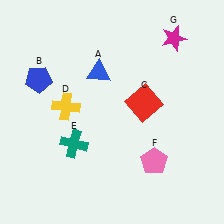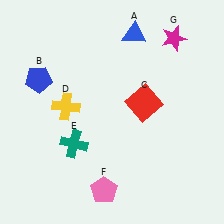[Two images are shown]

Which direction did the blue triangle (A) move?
The blue triangle (A) moved up.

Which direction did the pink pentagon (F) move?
The pink pentagon (F) moved left.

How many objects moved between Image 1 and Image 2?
2 objects moved between the two images.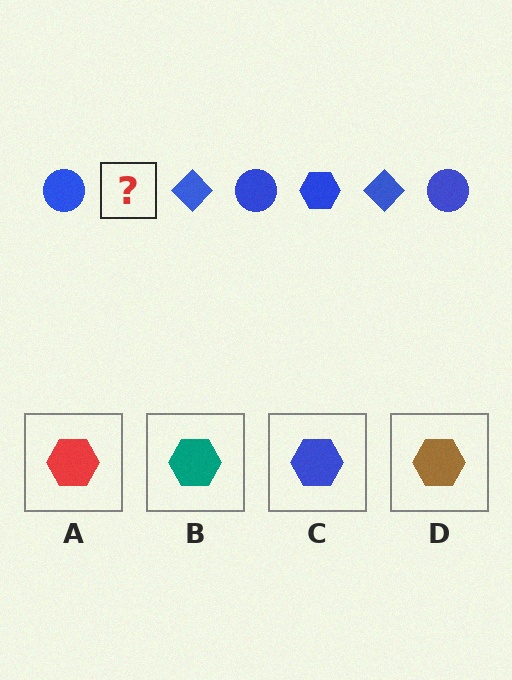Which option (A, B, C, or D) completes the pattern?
C.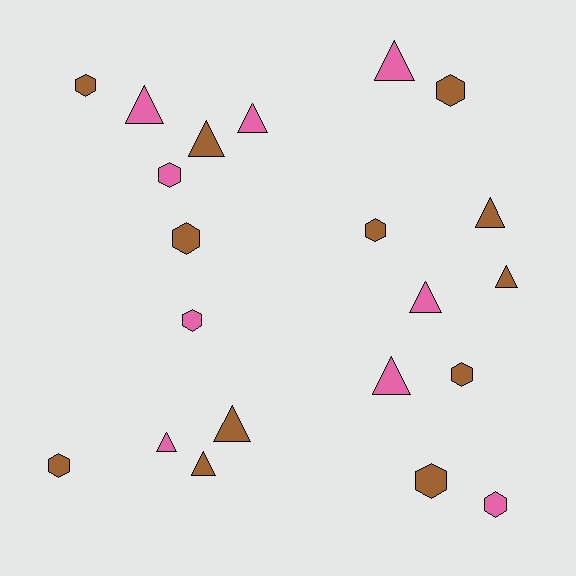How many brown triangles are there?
There are 5 brown triangles.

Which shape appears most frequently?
Triangle, with 11 objects.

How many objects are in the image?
There are 21 objects.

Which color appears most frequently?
Brown, with 12 objects.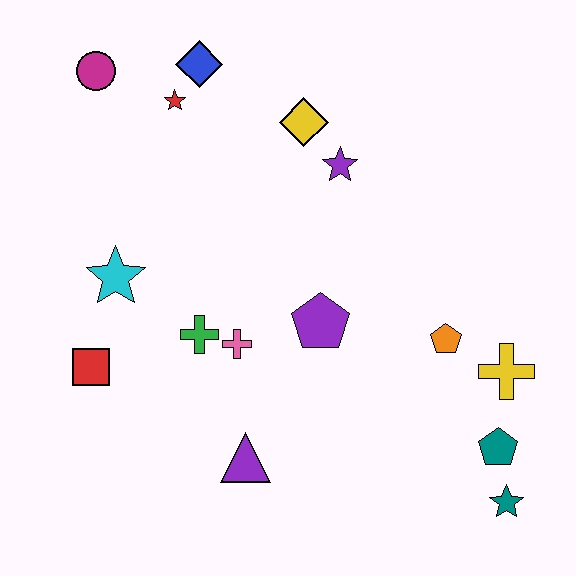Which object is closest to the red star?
The blue diamond is closest to the red star.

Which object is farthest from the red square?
The teal star is farthest from the red square.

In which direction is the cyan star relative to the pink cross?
The cyan star is to the left of the pink cross.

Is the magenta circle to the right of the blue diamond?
No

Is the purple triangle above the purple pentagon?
No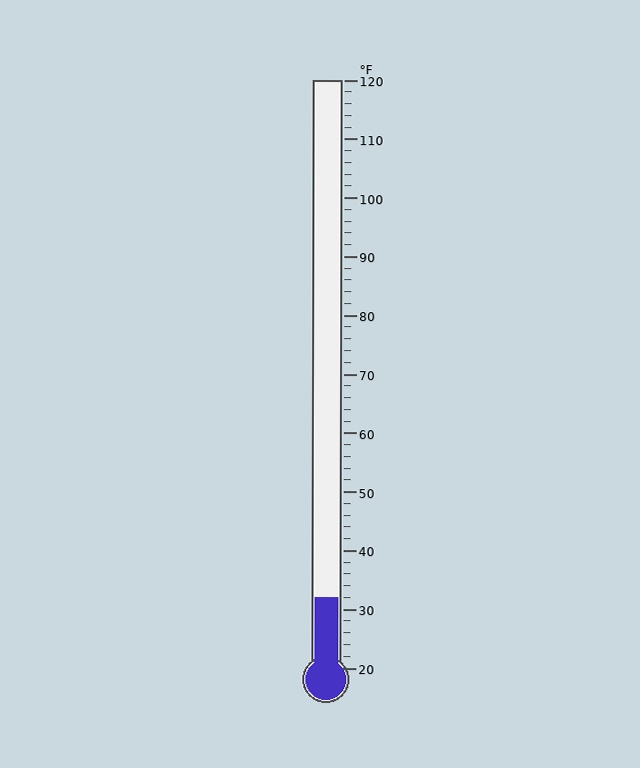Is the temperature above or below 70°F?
The temperature is below 70°F.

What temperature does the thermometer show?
The thermometer shows approximately 32°F.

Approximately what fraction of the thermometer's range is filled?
The thermometer is filled to approximately 10% of its range.